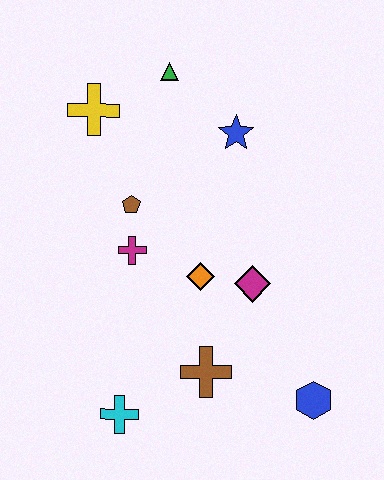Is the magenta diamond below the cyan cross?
No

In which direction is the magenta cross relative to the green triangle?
The magenta cross is below the green triangle.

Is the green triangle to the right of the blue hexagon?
No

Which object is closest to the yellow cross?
The green triangle is closest to the yellow cross.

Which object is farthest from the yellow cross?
The blue hexagon is farthest from the yellow cross.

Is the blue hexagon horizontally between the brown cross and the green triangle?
No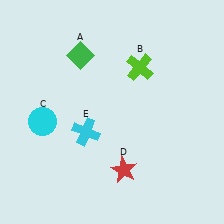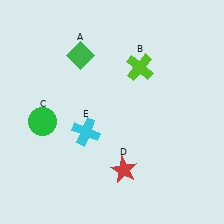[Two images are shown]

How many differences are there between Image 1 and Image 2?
There is 1 difference between the two images.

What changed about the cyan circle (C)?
In Image 1, C is cyan. In Image 2, it changed to green.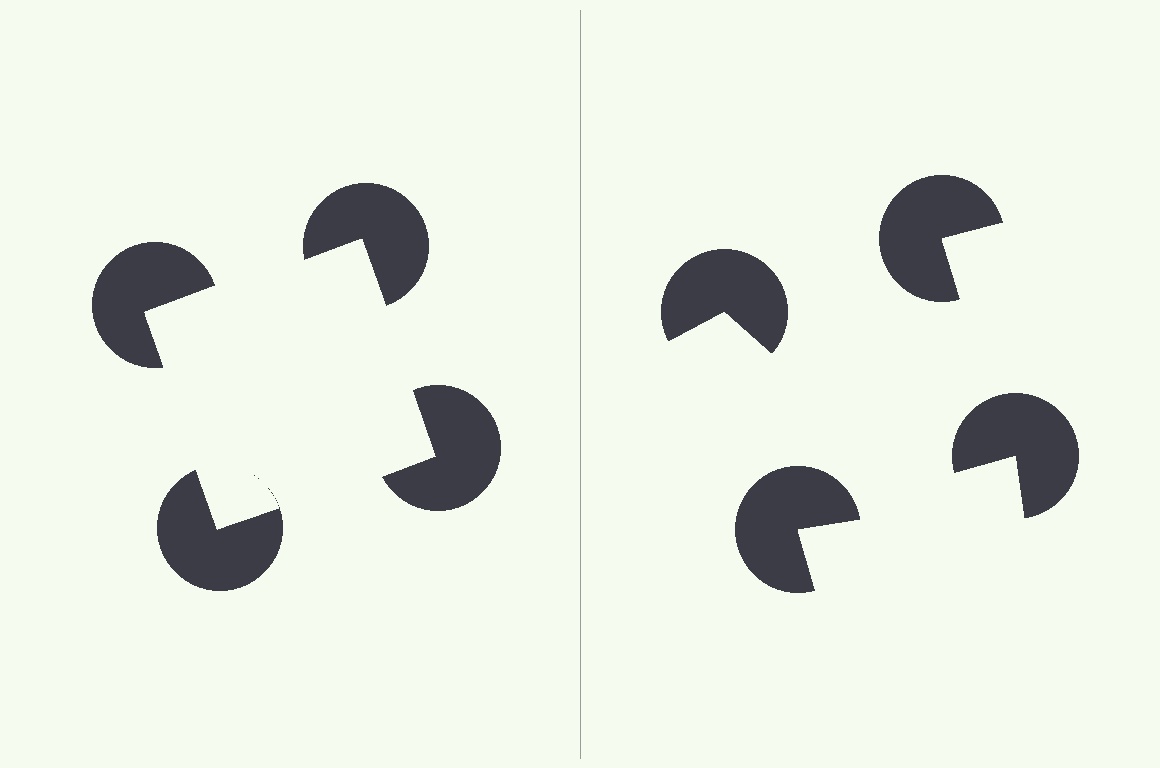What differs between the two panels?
The pac-man discs are positioned identically on both sides; only the wedge orientations differ. On the left they align to a square; on the right they are misaligned.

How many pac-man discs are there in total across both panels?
8 — 4 on each side.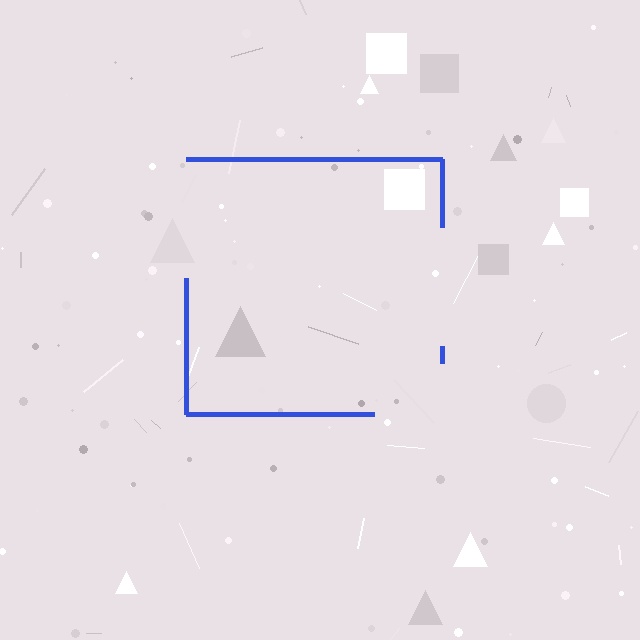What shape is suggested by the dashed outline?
The dashed outline suggests a square.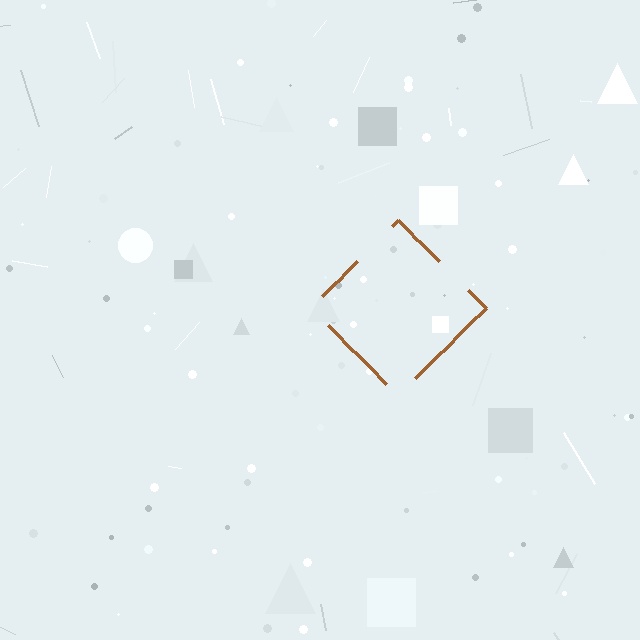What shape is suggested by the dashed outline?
The dashed outline suggests a diamond.